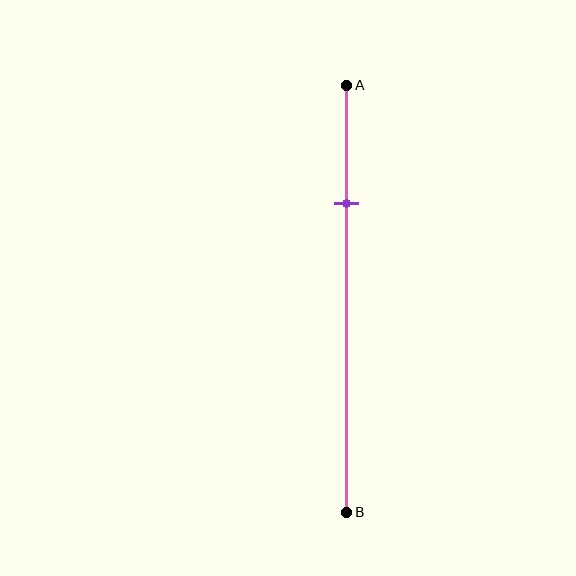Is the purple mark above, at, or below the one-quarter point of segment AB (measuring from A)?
The purple mark is approximately at the one-quarter point of segment AB.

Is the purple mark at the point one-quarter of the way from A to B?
Yes, the mark is approximately at the one-quarter point.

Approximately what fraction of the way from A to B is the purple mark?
The purple mark is approximately 30% of the way from A to B.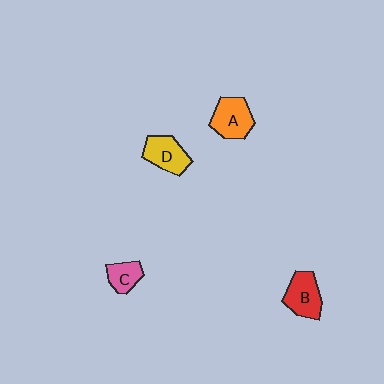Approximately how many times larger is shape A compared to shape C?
Approximately 1.6 times.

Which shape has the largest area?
Shape A (orange).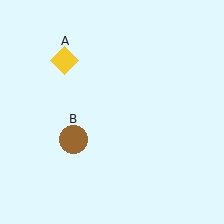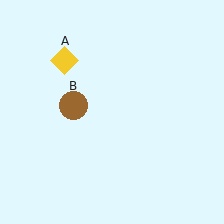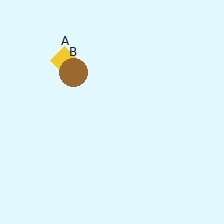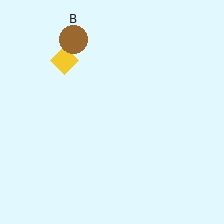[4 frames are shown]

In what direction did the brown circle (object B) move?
The brown circle (object B) moved up.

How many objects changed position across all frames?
1 object changed position: brown circle (object B).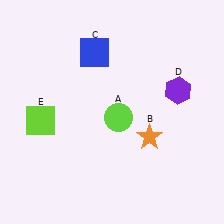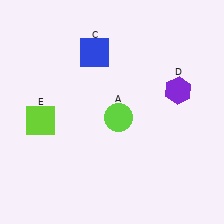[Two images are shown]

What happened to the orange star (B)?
The orange star (B) was removed in Image 2. It was in the bottom-right area of Image 1.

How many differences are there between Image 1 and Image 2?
There is 1 difference between the two images.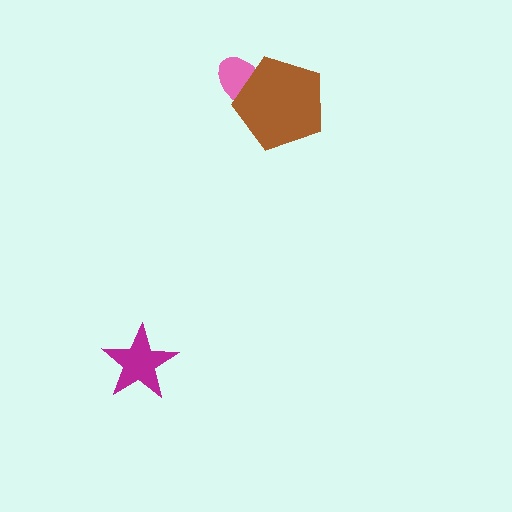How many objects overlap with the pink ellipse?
1 object overlaps with the pink ellipse.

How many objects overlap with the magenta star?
0 objects overlap with the magenta star.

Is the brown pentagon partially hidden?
No, no other shape covers it.